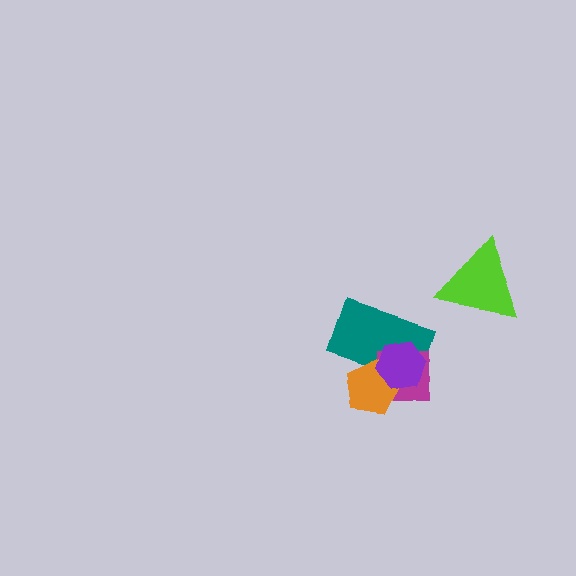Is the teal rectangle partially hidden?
Yes, it is partially covered by another shape.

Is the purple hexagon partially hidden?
No, no other shape covers it.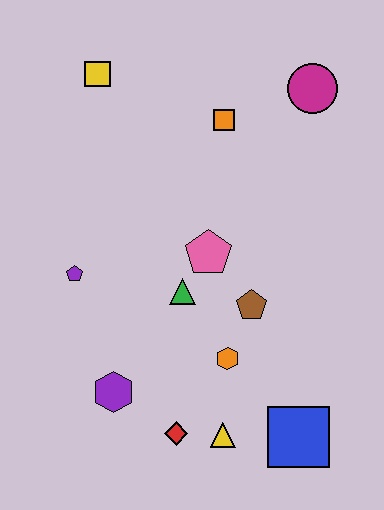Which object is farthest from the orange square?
The blue square is farthest from the orange square.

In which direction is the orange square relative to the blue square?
The orange square is above the blue square.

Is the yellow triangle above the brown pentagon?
No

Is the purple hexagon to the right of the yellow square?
Yes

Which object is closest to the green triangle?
The pink pentagon is closest to the green triangle.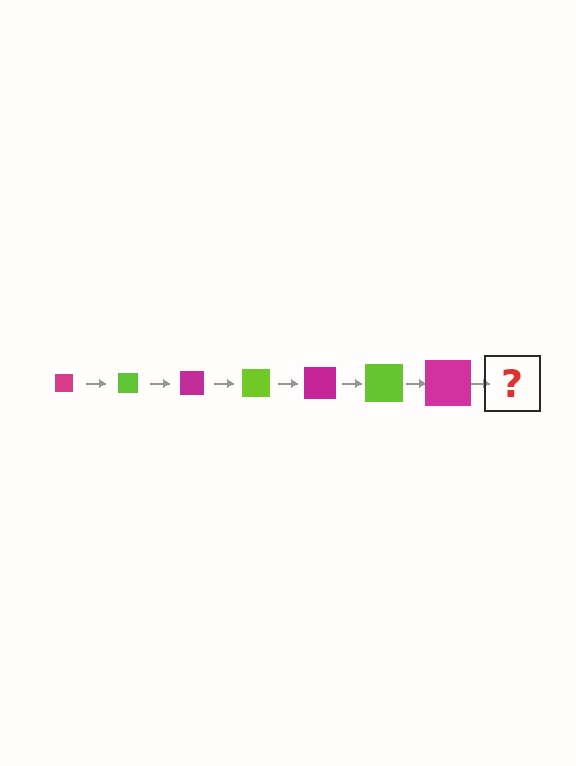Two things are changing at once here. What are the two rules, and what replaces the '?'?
The two rules are that the square grows larger each step and the color cycles through magenta and lime. The '?' should be a lime square, larger than the previous one.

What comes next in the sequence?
The next element should be a lime square, larger than the previous one.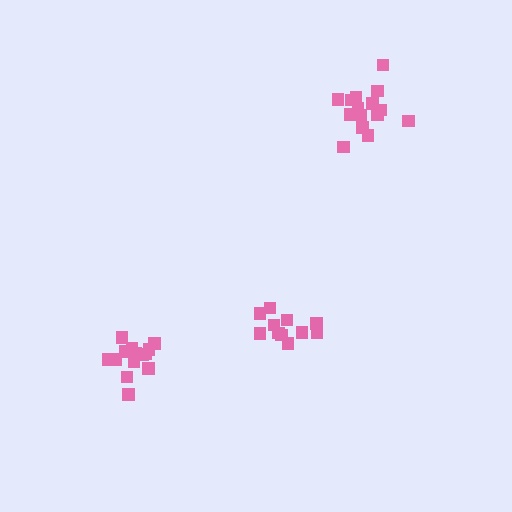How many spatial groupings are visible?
There are 3 spatial groupings.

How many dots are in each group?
Group 1: 11 dots, Group 2: 14 dots, Group 3: 15 dots (40 total).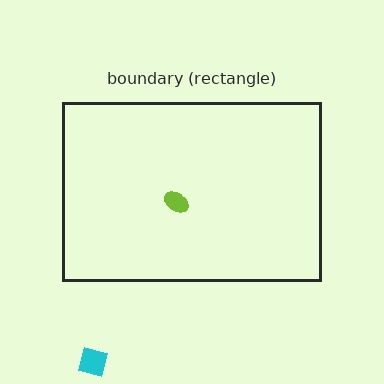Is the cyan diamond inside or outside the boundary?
Outside.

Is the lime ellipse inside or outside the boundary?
Inside.